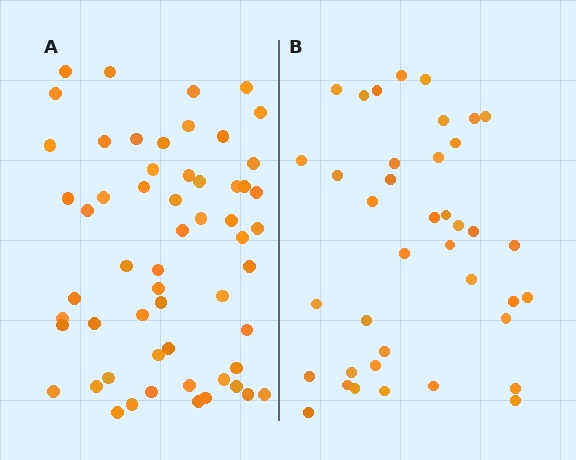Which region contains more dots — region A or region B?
Region A (the left region) has more dots.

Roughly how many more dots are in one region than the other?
Region A has approximately 20 more dots than region B.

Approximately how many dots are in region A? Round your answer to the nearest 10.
About 60 dots. (The exact count is 57, which rounds to 60.)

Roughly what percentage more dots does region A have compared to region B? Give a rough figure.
About 45% more.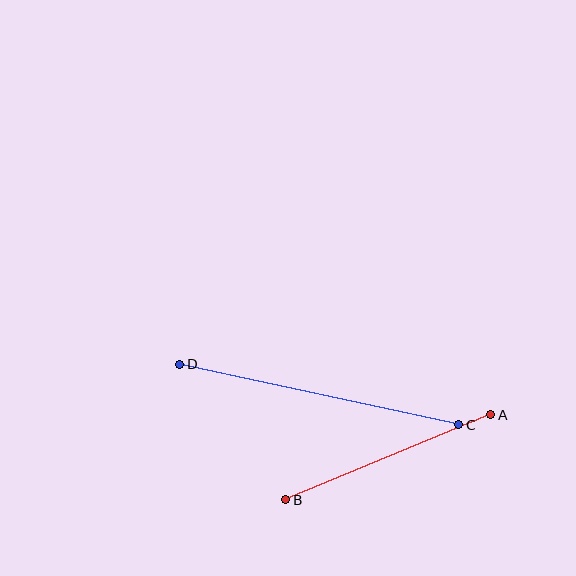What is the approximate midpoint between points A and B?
The midpoint is at approximately (388, 457) pixels.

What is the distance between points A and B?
The distance is approximately 222 pixels.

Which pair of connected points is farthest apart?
Points C and D are farthest apart.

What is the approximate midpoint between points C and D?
The midpoint is at approximately (319, 394) pixels.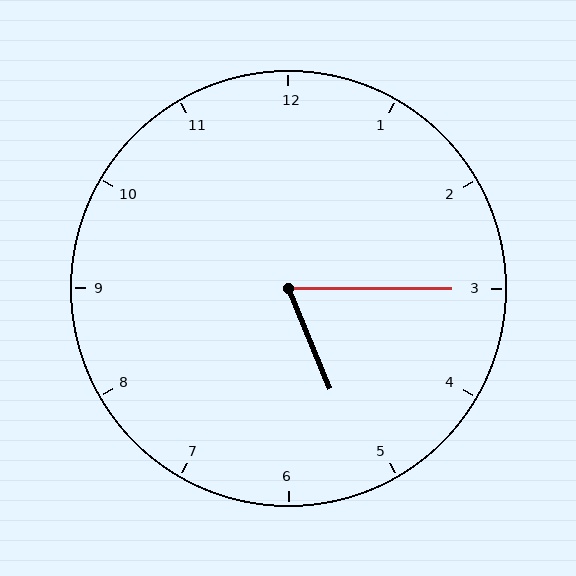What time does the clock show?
5:15.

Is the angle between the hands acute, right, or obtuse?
It is acute.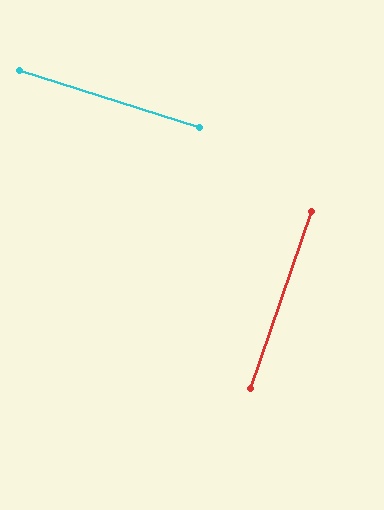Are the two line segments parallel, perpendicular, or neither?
Perpendicular — they meet at approximately 89°.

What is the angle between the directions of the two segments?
Approximately 89 degrees.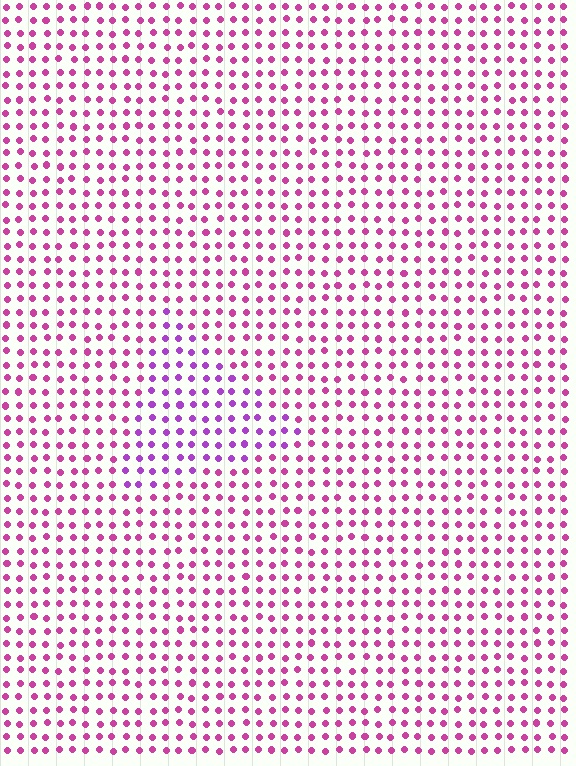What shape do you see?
I see a triangle.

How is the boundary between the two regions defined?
The boundary is defined purely by a slight shift in hue (about 32 degrees). Spacing, size, and orientation are identical on both sides.